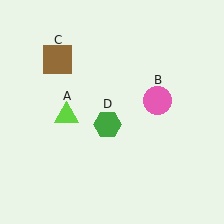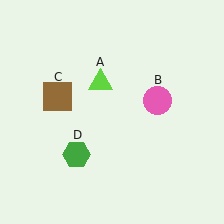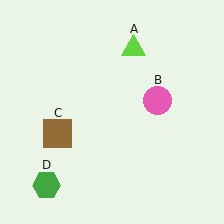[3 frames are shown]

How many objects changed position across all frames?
3 objects changed position: lime triangle (object A), brown square (object C), green hexagon (object D).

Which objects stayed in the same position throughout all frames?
Pink circle (object B) remained stationary.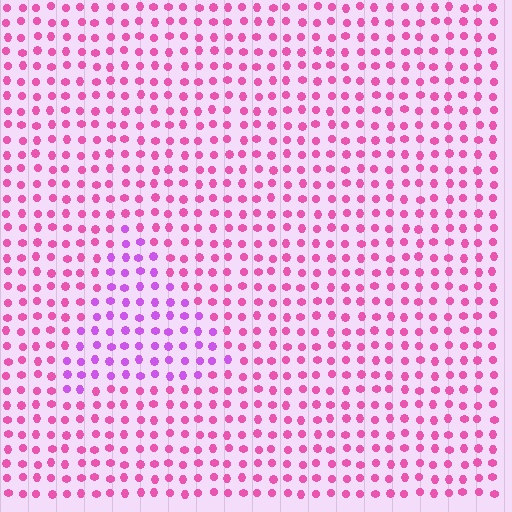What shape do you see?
I see a triangle.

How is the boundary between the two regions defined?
The boundary is defined purely by a slight shift in hue (about 36 degrees). Spacing, size, and orientation are identical on both sides.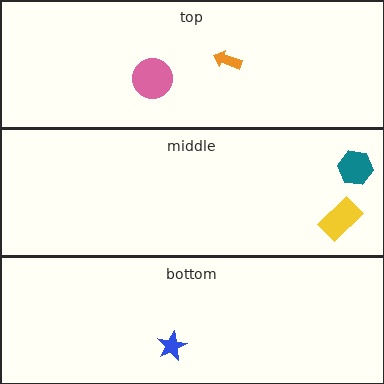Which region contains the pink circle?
The top region.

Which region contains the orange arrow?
The top region.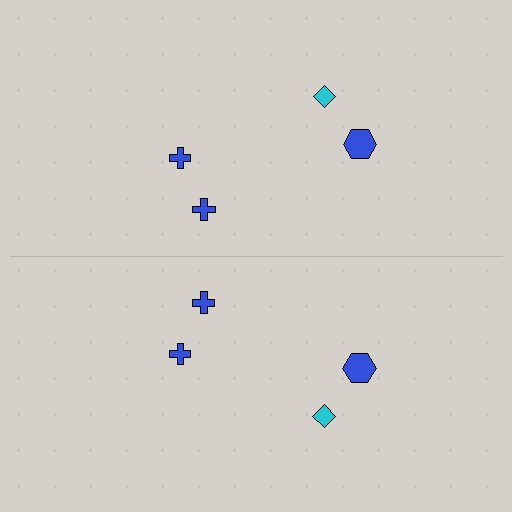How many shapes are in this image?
There are 8 shapes in this image.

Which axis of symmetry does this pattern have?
The pattern has a horizontal axis of symmetry running through the center of the image.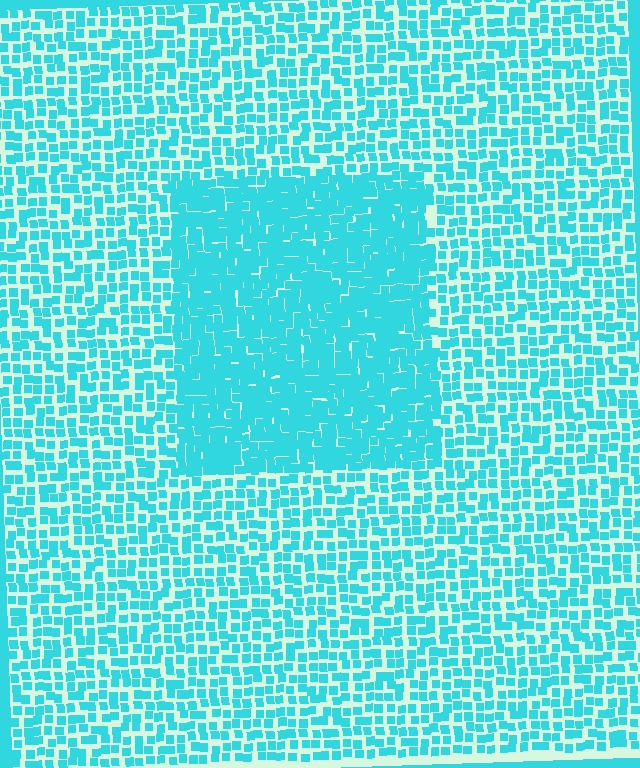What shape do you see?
I see a rectangle.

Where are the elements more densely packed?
The elements are more densely packed inside the rectangle boundary.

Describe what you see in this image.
The image contains small cyan elements arranged at two different densities. A rectangle-shaped region is visible where the elements are more densely packed than the surrounding area.